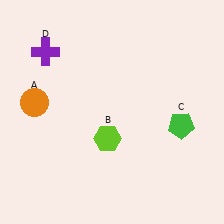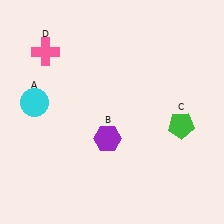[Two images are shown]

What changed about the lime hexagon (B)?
In Image 1, B is lime. In Image 2, it changed to purple.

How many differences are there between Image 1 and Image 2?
There are 3 differences between the two images.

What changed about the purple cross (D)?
In Image 1, D is purple. In Image 2, it changed to pink.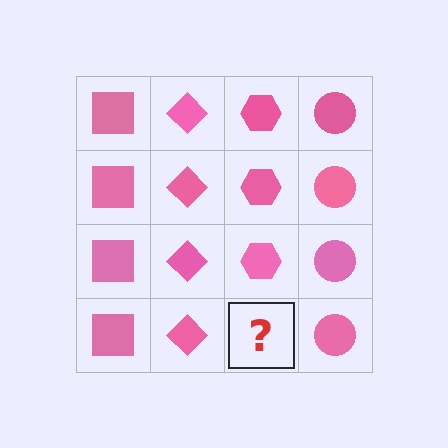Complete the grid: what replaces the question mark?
The question mark should be replaced with a pink hexagon.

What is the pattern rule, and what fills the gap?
The rule is that each column has a consistent shape. The gap should be filled with a pink hexagon.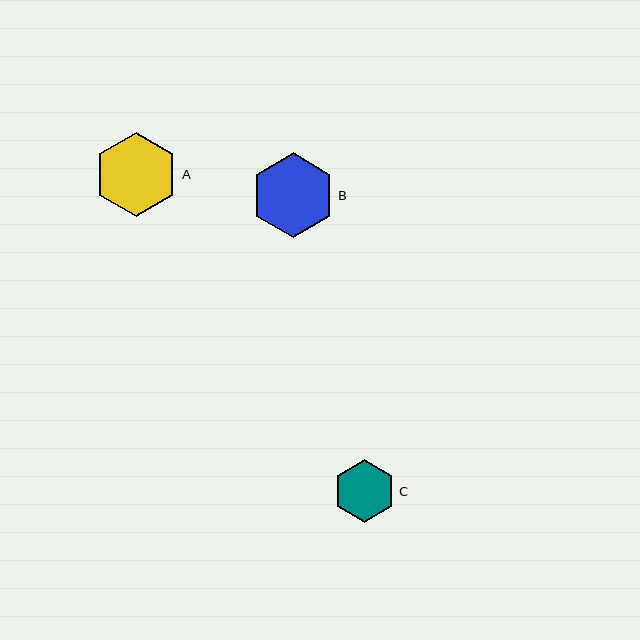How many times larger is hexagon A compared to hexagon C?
Hexagon A is approximately 1.4 times the size of hexagon C.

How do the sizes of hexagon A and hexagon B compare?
Hexagon A and hexagon B are approximately the same size.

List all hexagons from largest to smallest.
From largest to smallest: A, B, C.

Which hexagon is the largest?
Hexagon A is the largest with a size of approximately 85 pixels.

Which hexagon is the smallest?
Hexagon C is the smallest with a size of approximately 62 pixels.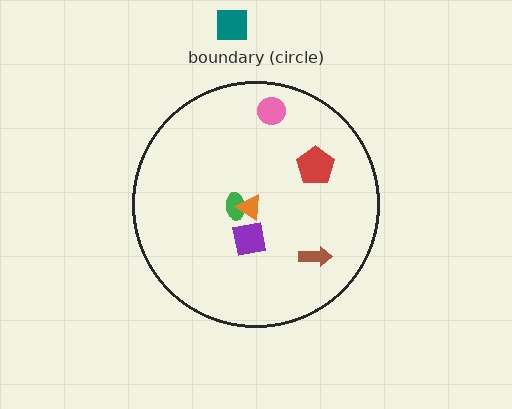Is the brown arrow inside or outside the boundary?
Inside.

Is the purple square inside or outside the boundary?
Inside.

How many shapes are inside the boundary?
6 inside, 1 outside.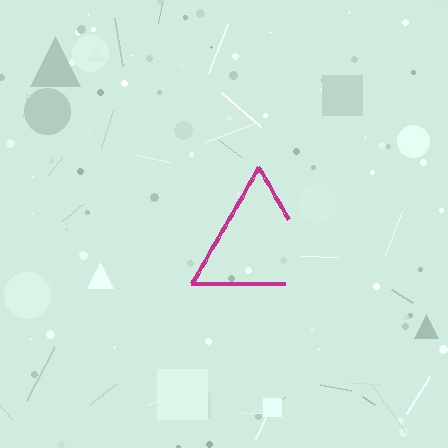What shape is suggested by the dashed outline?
The dashed outline suggests a triangle.